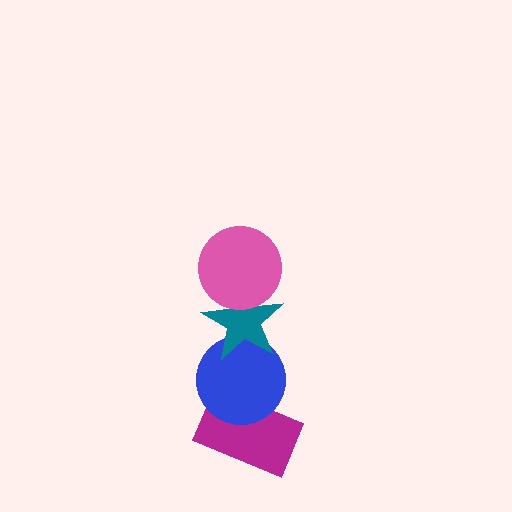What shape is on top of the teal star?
The pink circle is on top of the teal star.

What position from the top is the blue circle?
The blue circle is 3rd from the top.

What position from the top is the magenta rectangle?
The magenta rectangle is 4th from the top.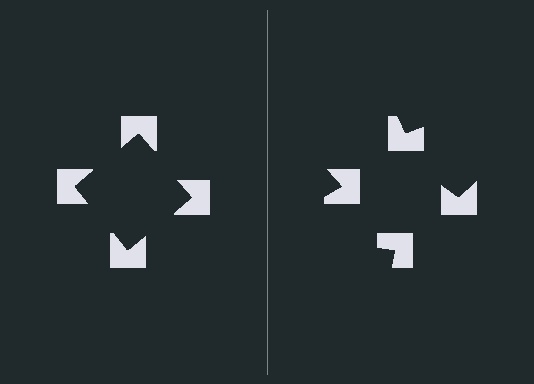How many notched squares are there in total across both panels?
8 — 4 on each side.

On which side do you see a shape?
An illusory square appears on the left side. On the right side the wedge cuts are rotated, so no coherent shape forms.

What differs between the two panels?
The notched squares are positioned identically on both sides; only the wedge orientations differ. On the left they align to a square; on the right they are misaligned.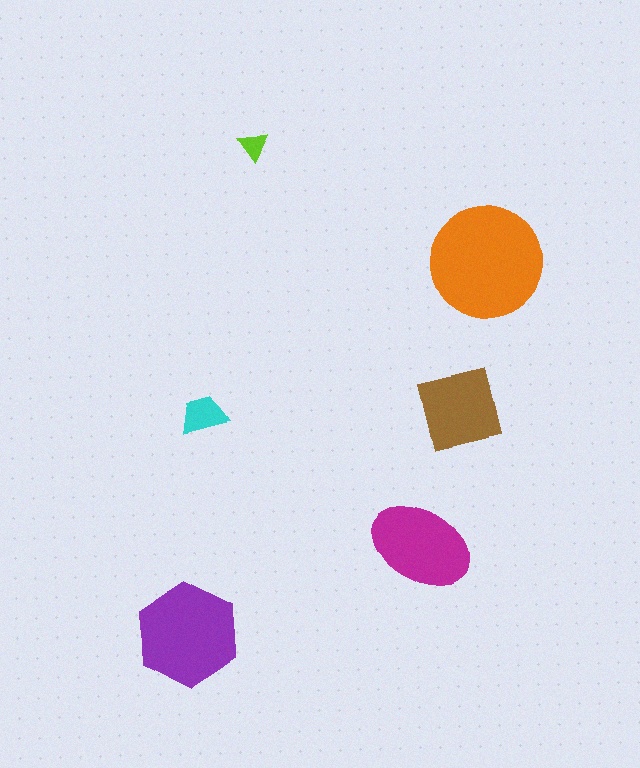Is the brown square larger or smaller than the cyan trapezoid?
Larger.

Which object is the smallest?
The lime triangle.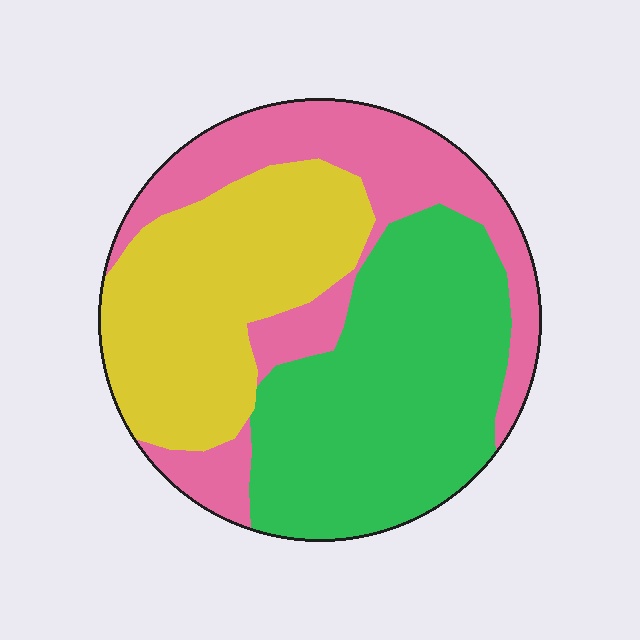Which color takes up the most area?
Green, at roughly 40%.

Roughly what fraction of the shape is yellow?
Yellow takes up between a quarter and a half of the shape.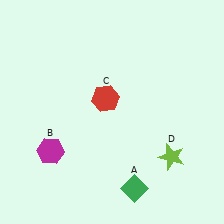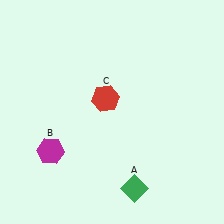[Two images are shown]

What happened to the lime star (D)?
The lime star (D) was removed in Image 2. It was in the bottom-right area of Image 1.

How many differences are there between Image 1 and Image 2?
There is 1 difference between the two images.